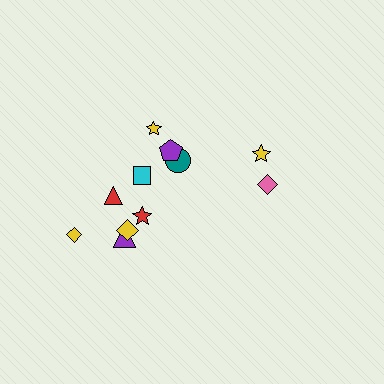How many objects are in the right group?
There are 3 objects.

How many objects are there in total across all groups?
There are 11 objects.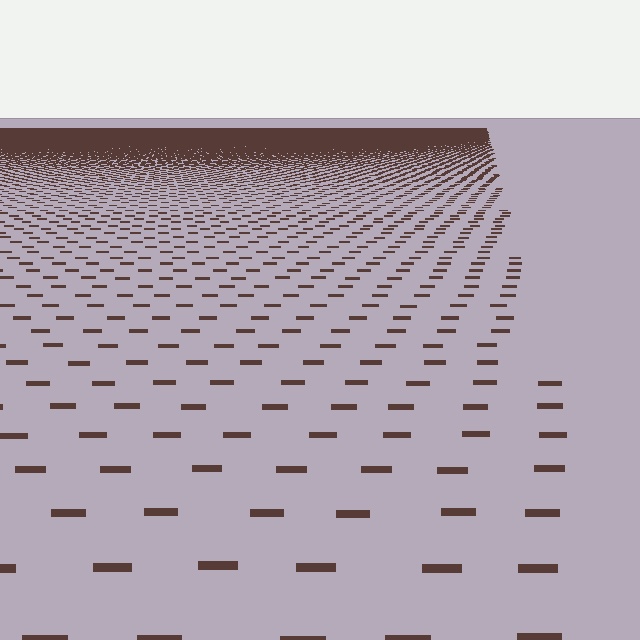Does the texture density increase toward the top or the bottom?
Density increases toward the top.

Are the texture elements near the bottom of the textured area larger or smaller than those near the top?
Larger. Near the bottom, elements are closer to the viewer and appear at a bigger on-screen size.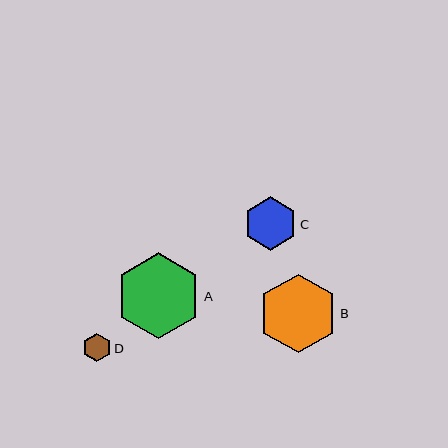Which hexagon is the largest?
Hexagon A is the largest with a size of approximately 86 pixels.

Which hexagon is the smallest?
Hexagon D is the smallest with a size of approximately 29 pixels.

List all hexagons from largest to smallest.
From largest to smallest: A, B, C, D.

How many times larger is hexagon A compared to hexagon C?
Hexagon A is approximately 1.6 times the size of hexagon C.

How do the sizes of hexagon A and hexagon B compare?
Hexagon A and hexagon B are approximately the same size.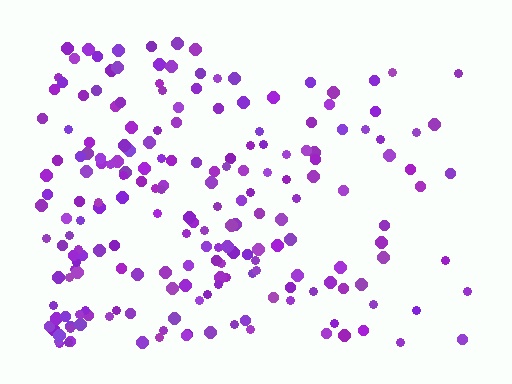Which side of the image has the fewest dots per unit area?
The right.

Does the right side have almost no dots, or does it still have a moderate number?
Still a moderate number, just noticeably fewer than the left.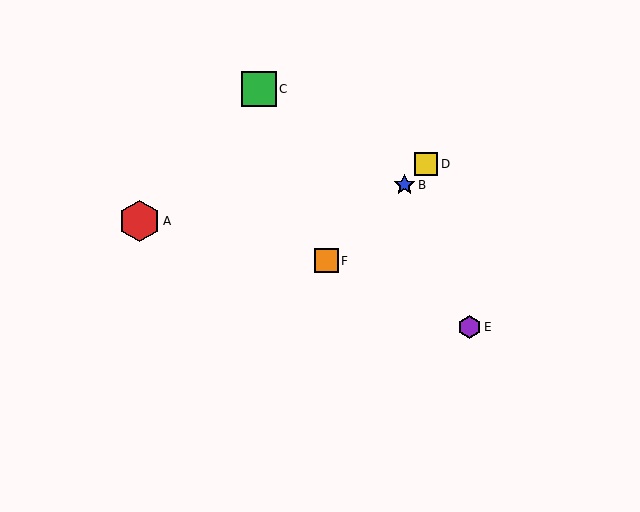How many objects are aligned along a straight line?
3 objects (B, D, F) are aligned along a straight line.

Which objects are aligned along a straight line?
Objects B, D, F are aligned along a straight line.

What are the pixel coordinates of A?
Object A is at (139, 221).